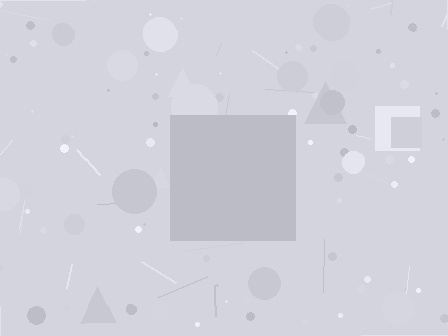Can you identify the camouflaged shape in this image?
The camouflaged shape is a square.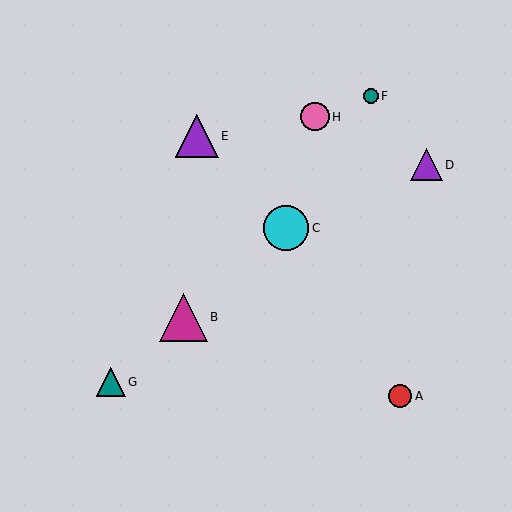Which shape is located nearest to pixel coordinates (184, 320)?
The magenta triangle (labeled B) at (183, 317) is nearest to that location.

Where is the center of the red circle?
The center of the red circle is at (400, 396).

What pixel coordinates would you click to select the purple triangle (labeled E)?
Click at (197, 136) to select the purple triangle E.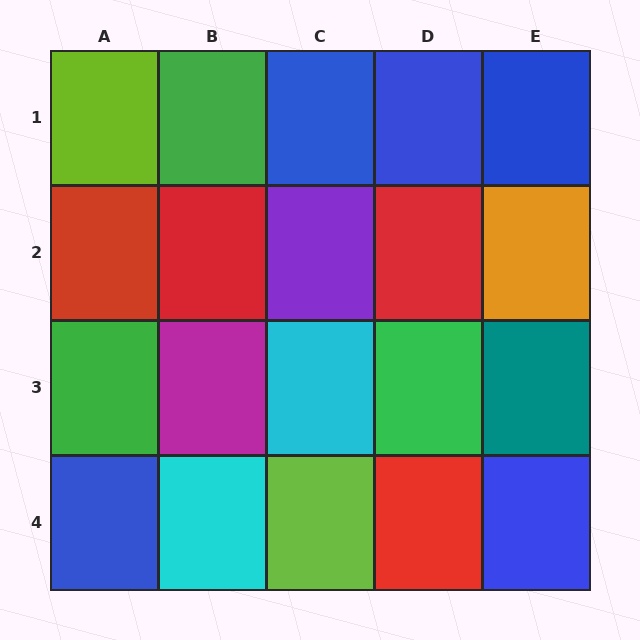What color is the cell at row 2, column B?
Red.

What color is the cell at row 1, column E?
Blue.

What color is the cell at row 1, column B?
Green.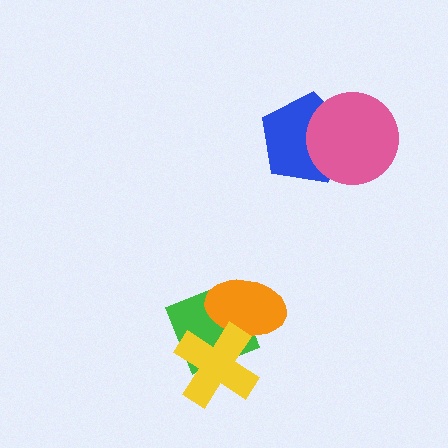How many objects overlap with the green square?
2 objects overlap with the green square.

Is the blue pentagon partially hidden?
Yes, it is partially covered by another shape.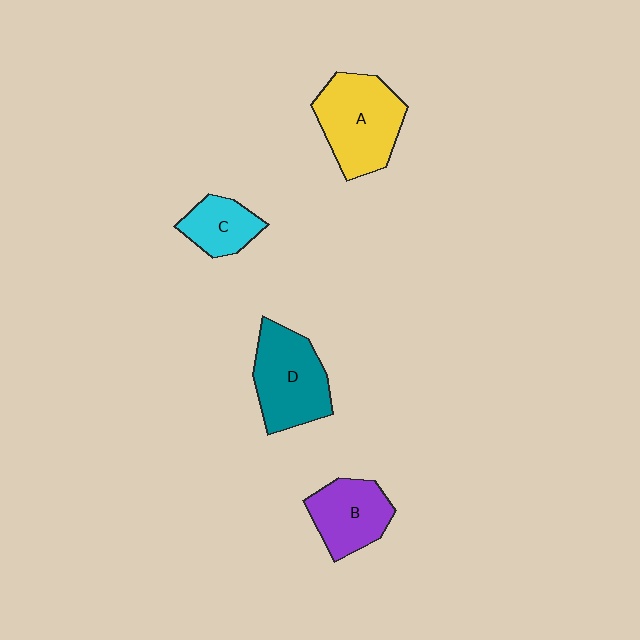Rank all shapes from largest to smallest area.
From largest to smallest: A (yellow), D (teal), B (purple), C (cyan).